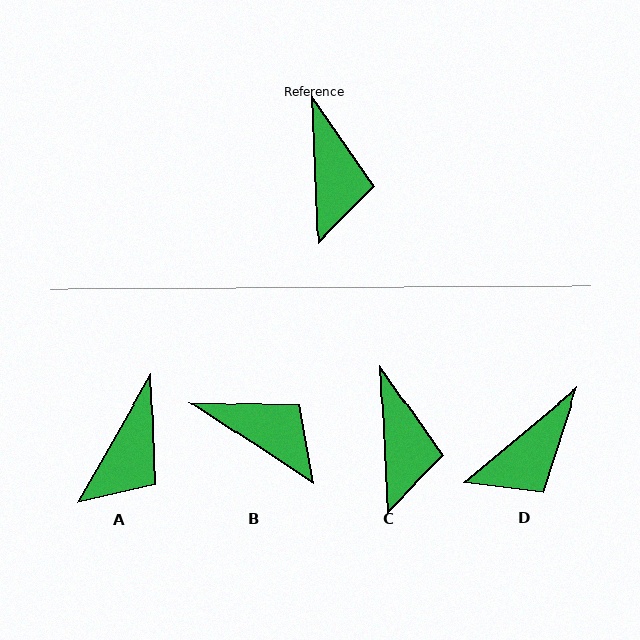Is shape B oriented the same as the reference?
No, it is off by about 54 degrees.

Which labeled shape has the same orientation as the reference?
C.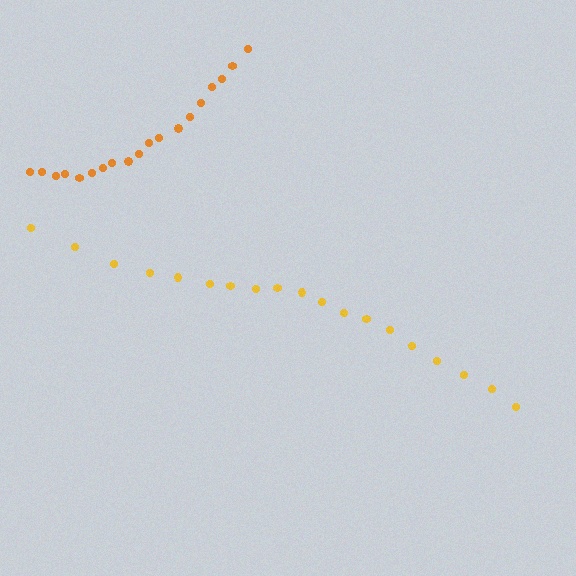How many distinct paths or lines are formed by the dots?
There are 2 distinct paths.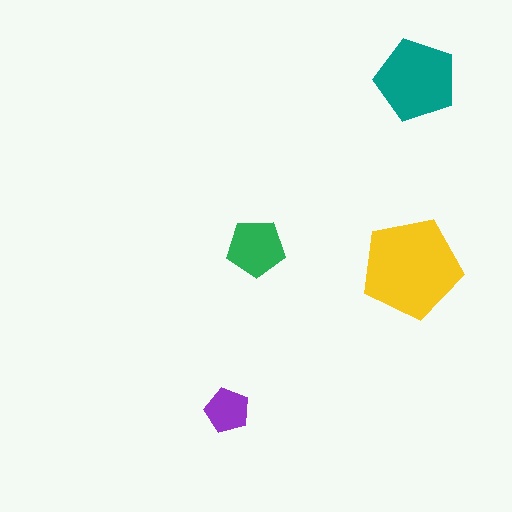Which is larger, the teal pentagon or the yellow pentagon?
The yellow one.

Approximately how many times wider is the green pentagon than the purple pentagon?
About 1.5 times wider.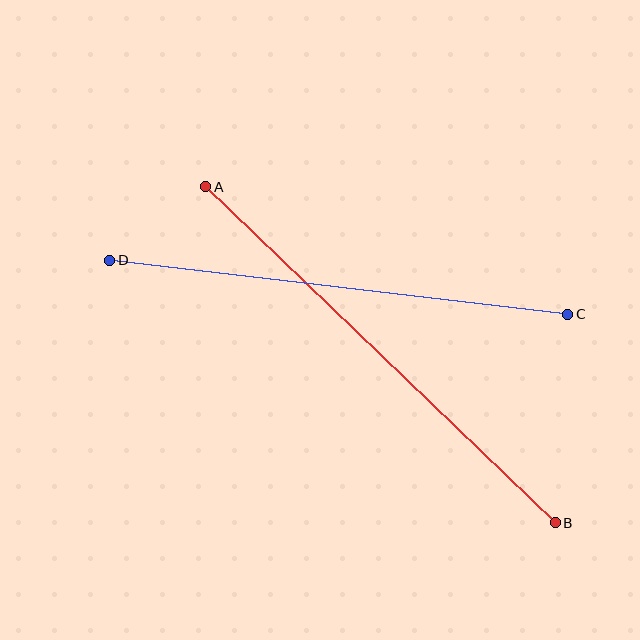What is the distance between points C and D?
The distance is approximately 461 pixels.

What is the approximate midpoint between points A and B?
The midpoint is at approximately (381, 355) pixels.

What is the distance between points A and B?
The distance is approximately 485 pixels.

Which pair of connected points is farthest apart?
Points A and B are farthest apart.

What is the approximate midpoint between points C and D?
The midpoint is at approximately (339, 287) pixels.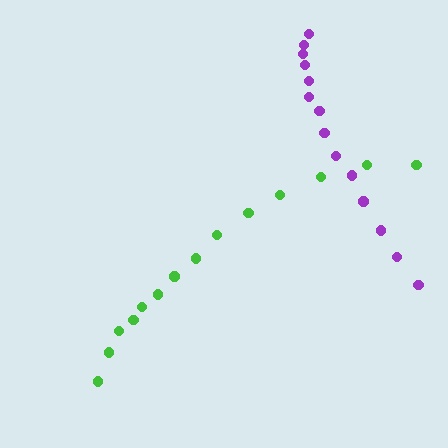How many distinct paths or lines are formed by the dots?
There are 2 distinct paths.